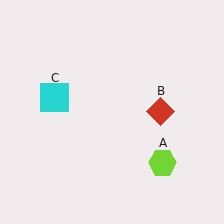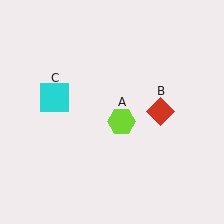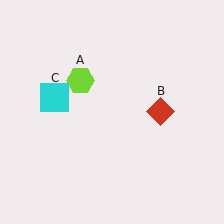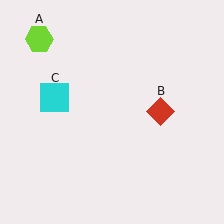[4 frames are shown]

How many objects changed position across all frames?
1 object changed position: lime hexagon (object A).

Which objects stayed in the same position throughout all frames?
Red diamond (object B) and cyan square (object C) remained stationary.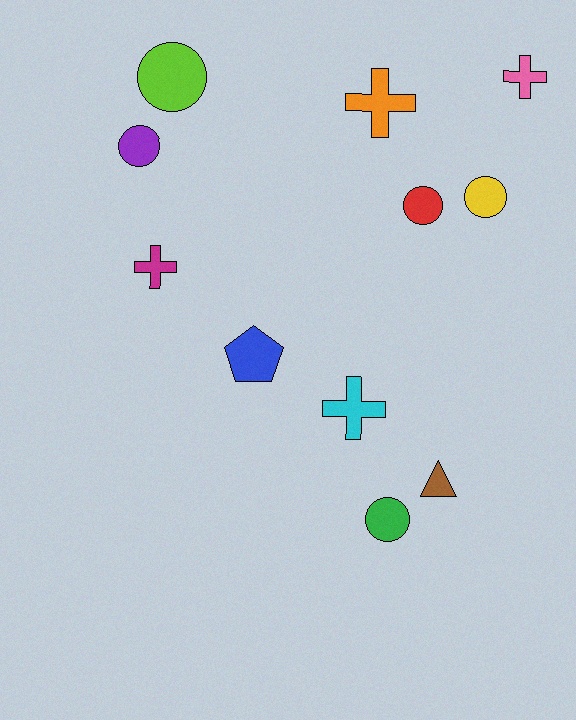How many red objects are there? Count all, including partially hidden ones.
There is 1 red object.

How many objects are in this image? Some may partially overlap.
There are 11 objects.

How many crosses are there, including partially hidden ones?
There are 4 crosses.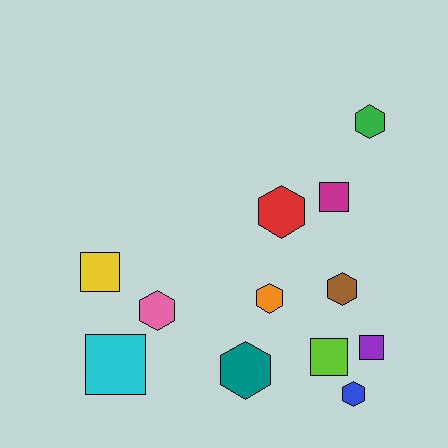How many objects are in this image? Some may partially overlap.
There are 12 objects.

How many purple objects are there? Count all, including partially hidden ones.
There is 1 purple object.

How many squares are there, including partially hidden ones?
There are 5 squares.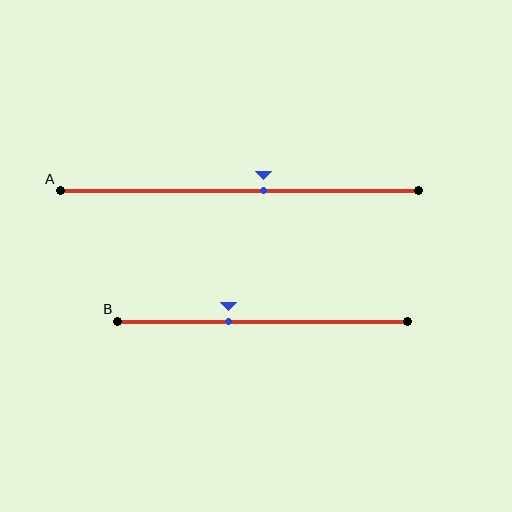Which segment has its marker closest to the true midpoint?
Segment A has its marker closest to the true midpoint.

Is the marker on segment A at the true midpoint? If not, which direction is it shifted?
No, the marker on segment A is shifted to the right by about 7% of the segment length.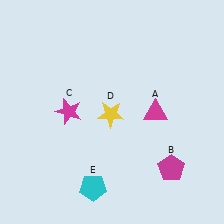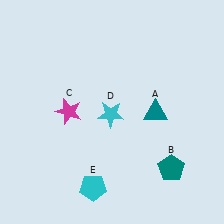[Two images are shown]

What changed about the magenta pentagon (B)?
In Image 1, B is magenta. In Image 2, it changed to teal.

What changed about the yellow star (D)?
In Image 1, D is yellow. In Image 2, it changed to cyan.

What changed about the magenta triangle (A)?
In Image 1, A is magenta. In Image 2, it changed to teal.